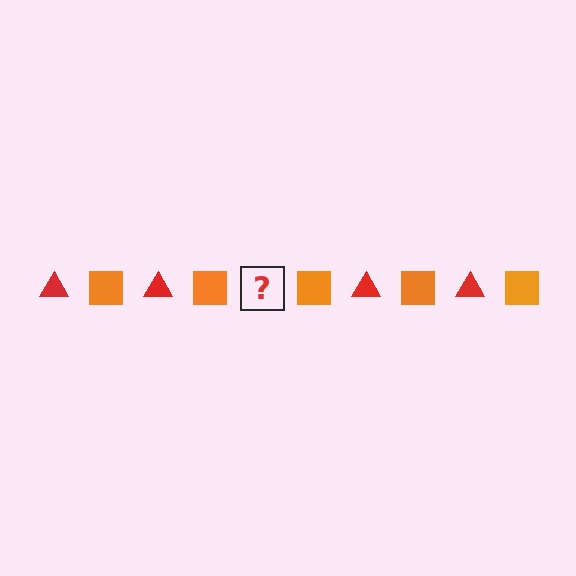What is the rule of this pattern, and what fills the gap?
The rule is that the pattern alternates between red triangle and orange square. The gap should be filled with a red triangle.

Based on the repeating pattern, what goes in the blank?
The blank should be a red triangle.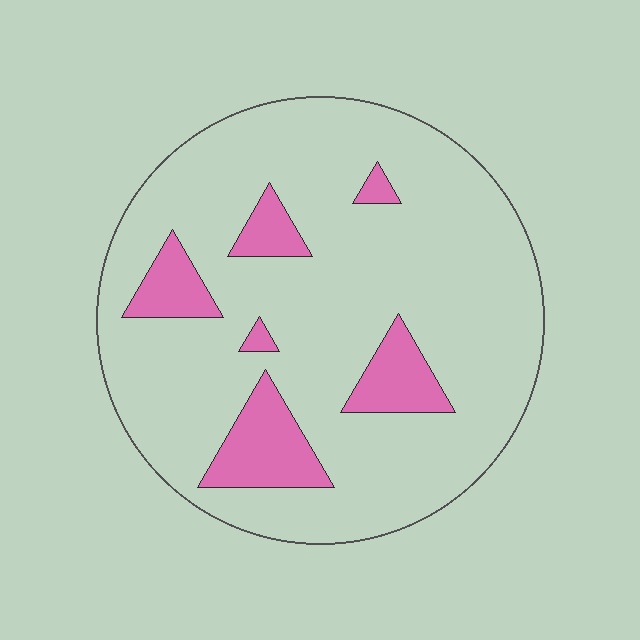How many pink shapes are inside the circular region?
6.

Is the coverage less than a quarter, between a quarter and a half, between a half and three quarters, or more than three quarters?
Less than a quarter.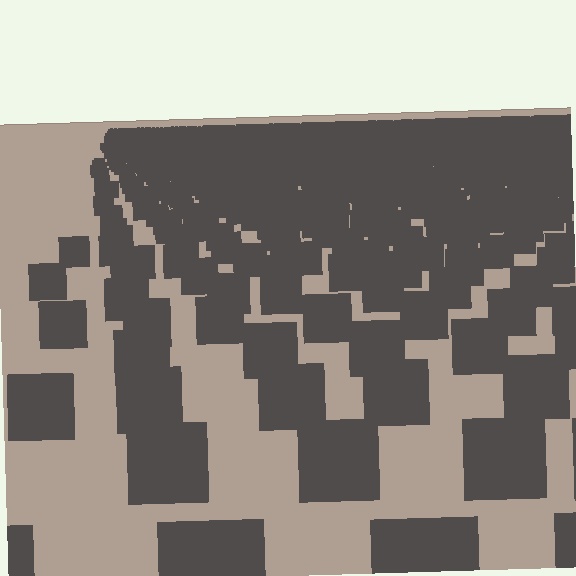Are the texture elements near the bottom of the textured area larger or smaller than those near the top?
Larger. Near the bottom, elements are closer to the viewer and appear at a bigger on-screen size.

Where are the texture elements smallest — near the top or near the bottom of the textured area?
Near the top.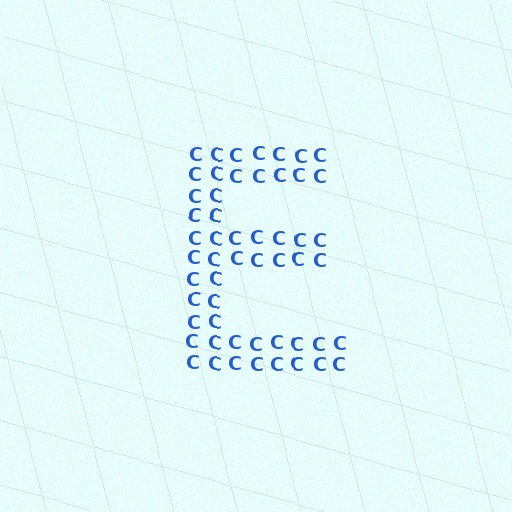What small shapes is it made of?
It is made of small letter C's.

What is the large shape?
The large shape is the letter E.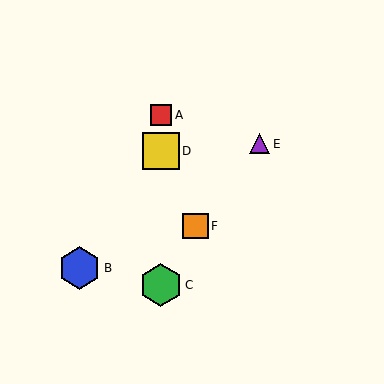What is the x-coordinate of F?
Object F is at x≈196.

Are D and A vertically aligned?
Yes, both are at x≈161.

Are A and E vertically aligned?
No, A is at x≈161 and E is at x≈260.